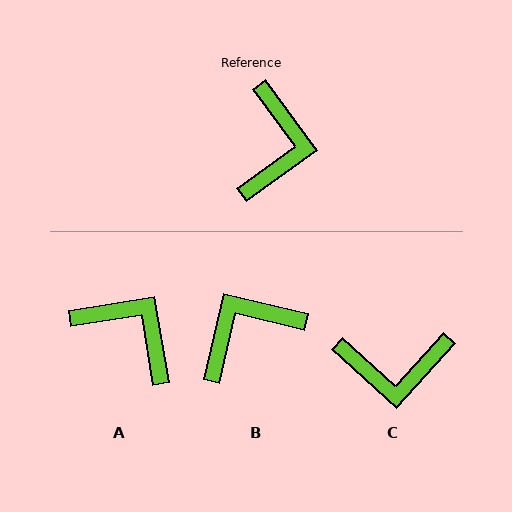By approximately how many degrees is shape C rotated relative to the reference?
Approximately 79 degrees clockwise.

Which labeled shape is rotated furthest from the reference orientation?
B, about 131 degrees away.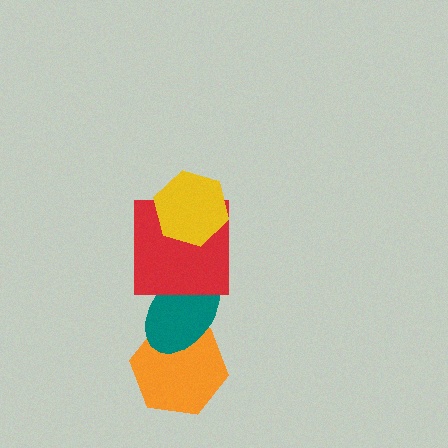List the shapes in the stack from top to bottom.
From top to bottom: the yellow hexagon, the red square, the teal ellipse, the orange hexagon.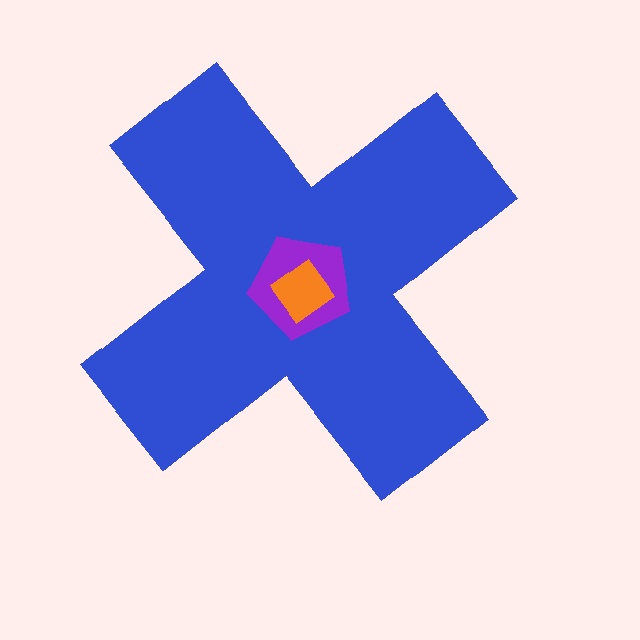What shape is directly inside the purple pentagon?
The orange diamond.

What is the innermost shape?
The orange diamond.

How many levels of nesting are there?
3.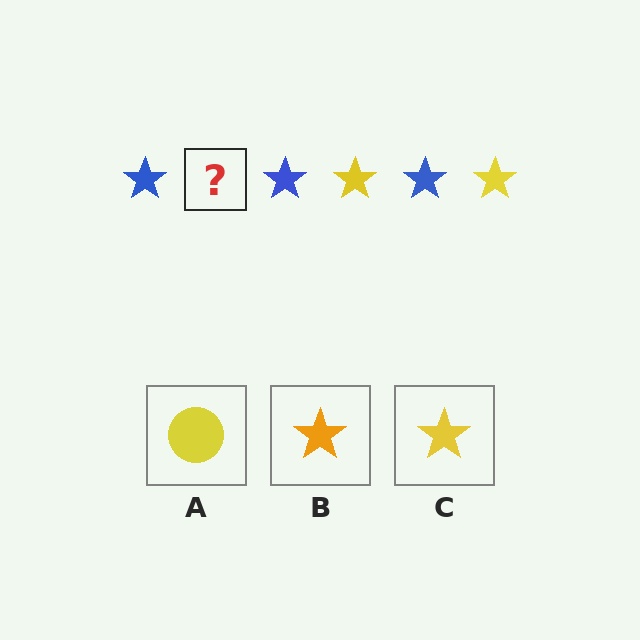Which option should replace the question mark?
Option C.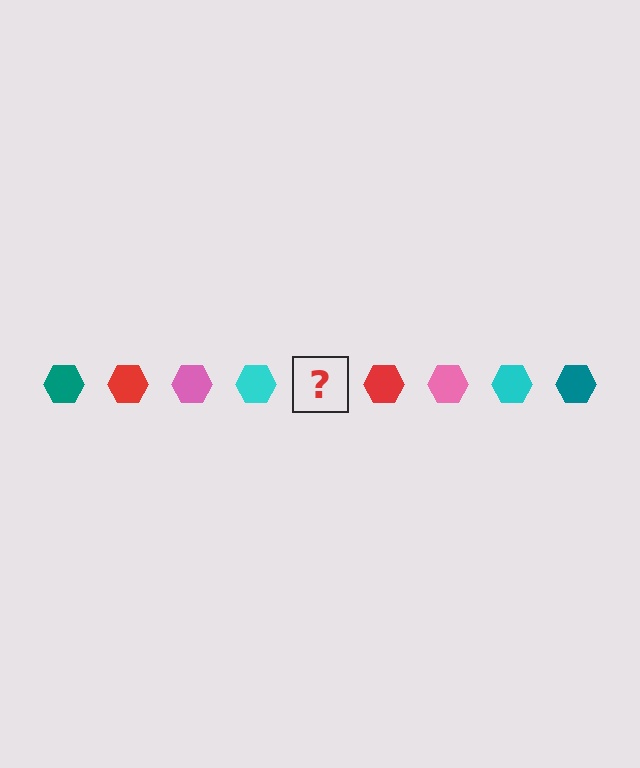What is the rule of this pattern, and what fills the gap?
The rule is that the pattern cycles through teal, red, pink, cyan hexagons. The gap should be filled with a teal hexagon.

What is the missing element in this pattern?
The missing element is a teal hexagon.